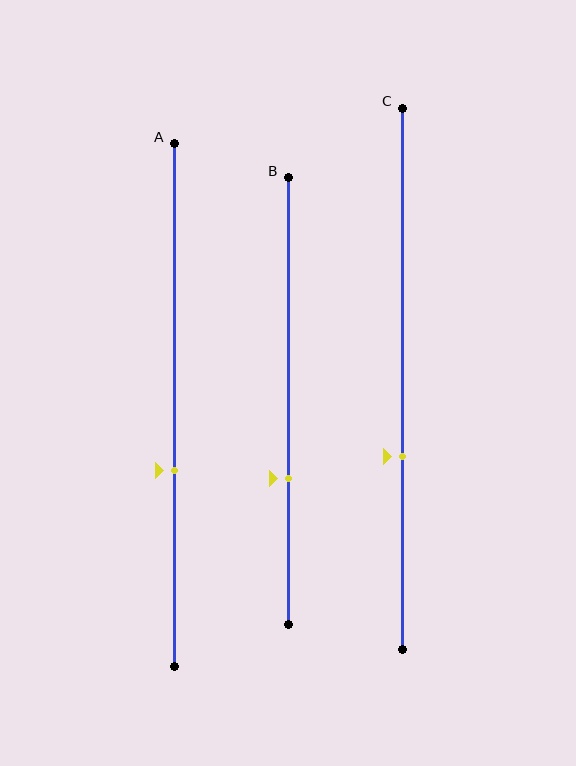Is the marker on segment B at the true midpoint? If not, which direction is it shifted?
No, the marker on segment B is shifted downward by about 17% of the segment length.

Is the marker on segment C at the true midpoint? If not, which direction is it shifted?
No, the marker on segment C is shifted downward by about 14% of the segment length.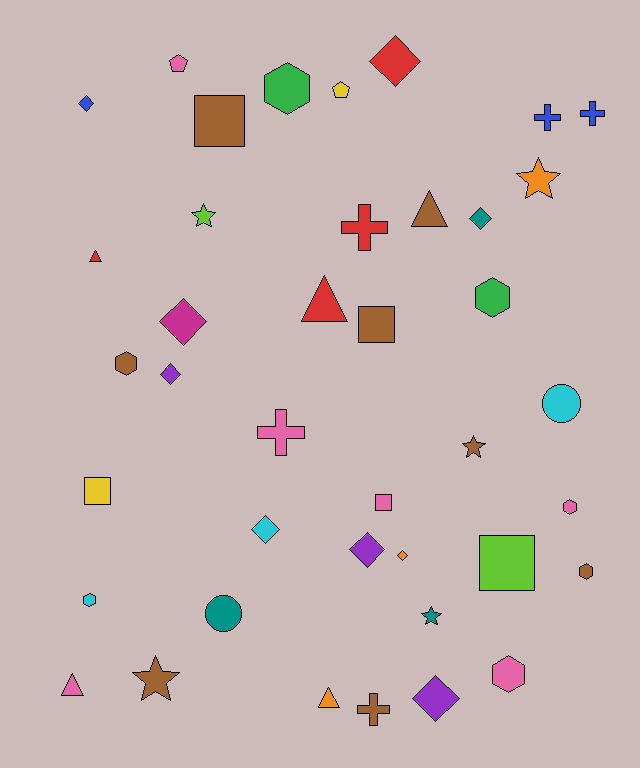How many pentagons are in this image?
There are 2 pentagons.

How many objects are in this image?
There are 40 objects.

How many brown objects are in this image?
There are 8 brown objects.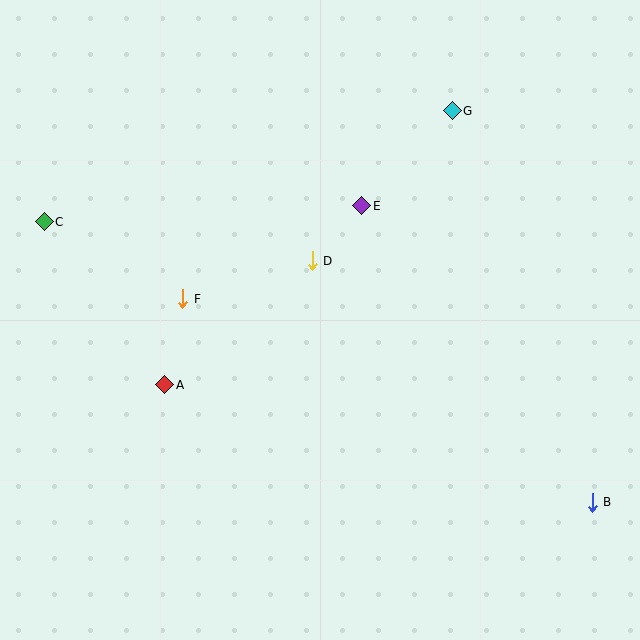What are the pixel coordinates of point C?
Point C is at (44, 222).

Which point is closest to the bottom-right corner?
Point B is closest to the bottom-right corner.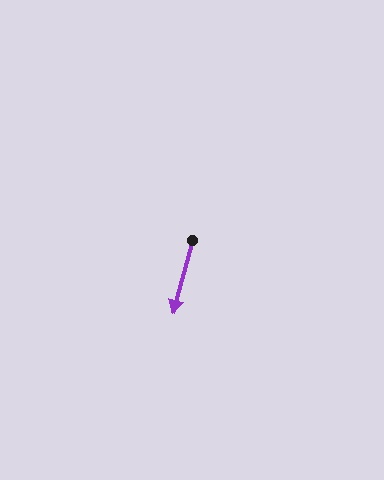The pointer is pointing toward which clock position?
Roughly 6 o'clock.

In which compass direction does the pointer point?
South.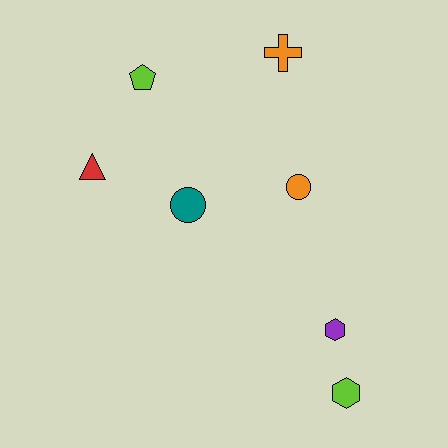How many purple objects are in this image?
There is 1 purple object.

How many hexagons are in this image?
There are 2 hexagons.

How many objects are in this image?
There are 7 objects.